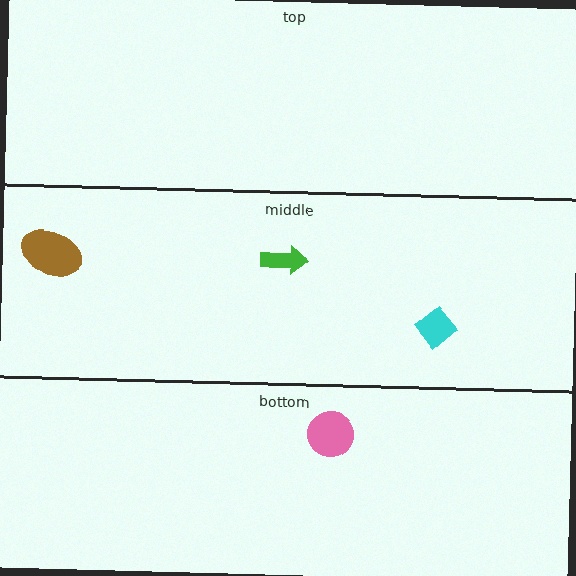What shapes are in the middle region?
The cyan diamond, the green arrow, the brown ellipse.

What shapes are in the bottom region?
The pink circle.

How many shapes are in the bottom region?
1.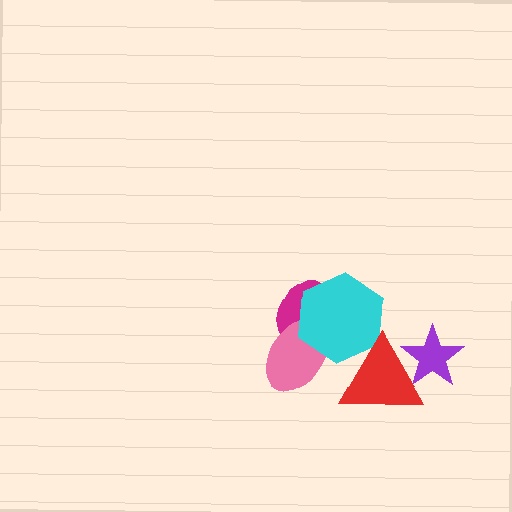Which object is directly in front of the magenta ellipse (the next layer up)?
The pink ellipse is directly in front of the magenta ellipse.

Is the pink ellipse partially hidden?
Yes, it is partially covered by another shape.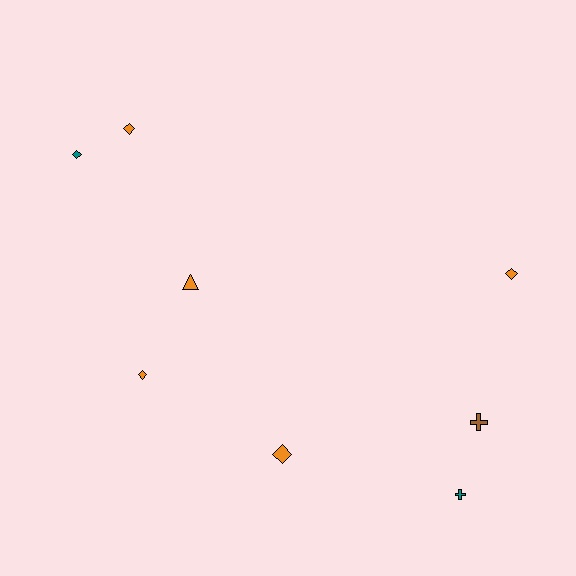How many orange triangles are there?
There is 1 orange triangle.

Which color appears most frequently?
Orange, with 5 objects.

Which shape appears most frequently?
Diamond, with 5 objects.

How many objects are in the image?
There are 8 objects.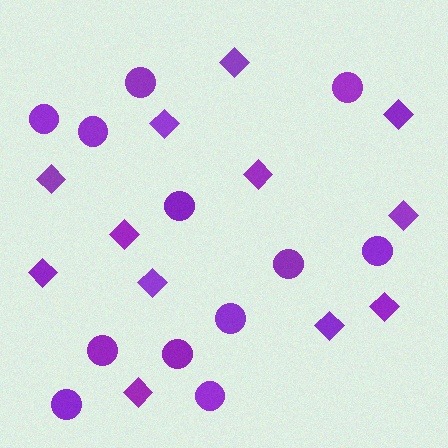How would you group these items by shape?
There are 2 groups: one group of diamonds (12) and one group of circles (12).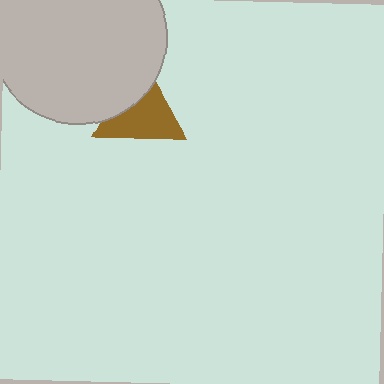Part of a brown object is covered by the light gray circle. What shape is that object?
It is a triangle.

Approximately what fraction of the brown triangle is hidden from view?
Roughly 34% of the brown triangle is hidden behind the light gray circle.